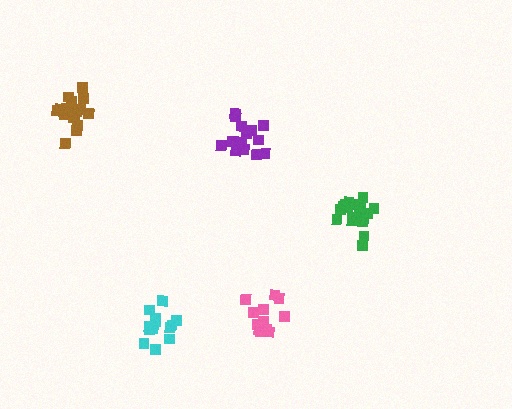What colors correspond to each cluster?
The clusters are colored: purple, brown, cyan, pink, green.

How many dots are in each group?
Group 1: 18 dots, Group 2: 17 dots, Group 3: 13 dots, Group 4: 13 dots, Group 5: 19 dots (80 total).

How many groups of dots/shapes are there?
There are 5 groups.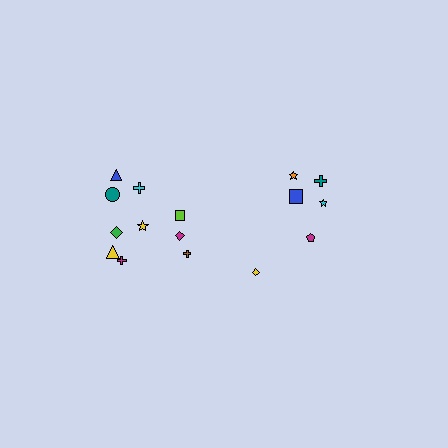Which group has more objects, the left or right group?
The left group.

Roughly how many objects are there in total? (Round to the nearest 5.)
Roughly 15 objects in total.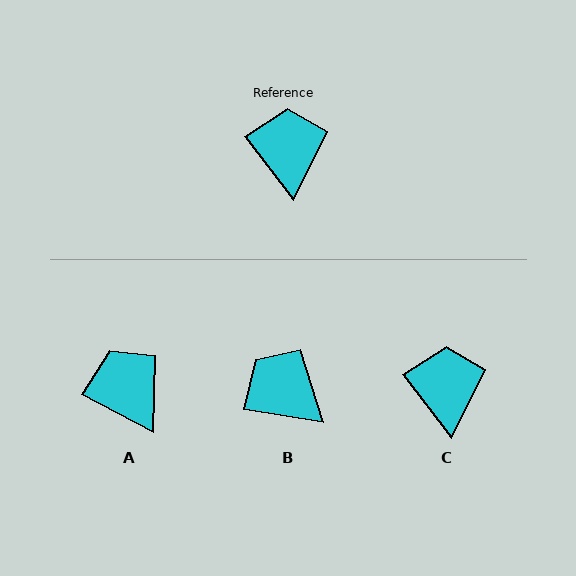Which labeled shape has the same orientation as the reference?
C.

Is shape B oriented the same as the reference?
No, it is off by about 44 degrees.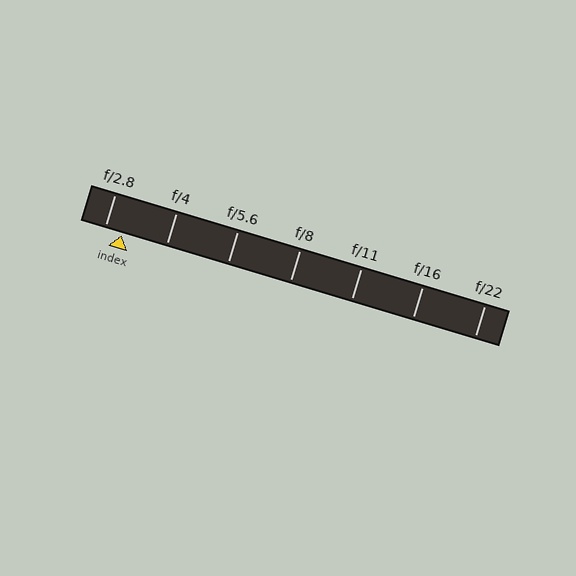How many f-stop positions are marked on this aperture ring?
There are 7 f-stop positions marked.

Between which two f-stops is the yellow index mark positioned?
The index mark is between f/2.8 and f/4.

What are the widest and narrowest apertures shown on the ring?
The widest aperture shown is f/2.8 and the narrowest is f/22.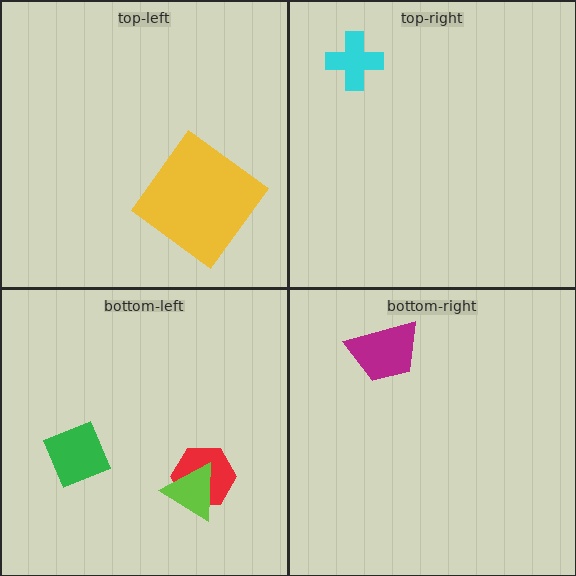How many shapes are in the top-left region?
1.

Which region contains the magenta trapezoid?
The bottom-right region.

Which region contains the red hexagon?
The bottom-left region.